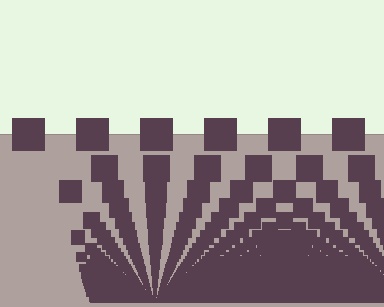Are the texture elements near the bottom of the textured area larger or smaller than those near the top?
Smaller. The gradient is inverted — elements near the bottom are smaller and denser.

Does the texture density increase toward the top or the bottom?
Density increases toward the bottom.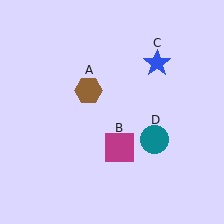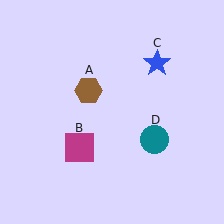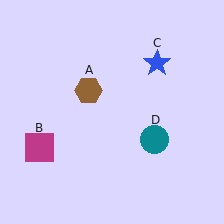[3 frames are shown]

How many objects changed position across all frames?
1 object changed position: magenta square (object B).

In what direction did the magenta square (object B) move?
The magenta square (object B) moved left.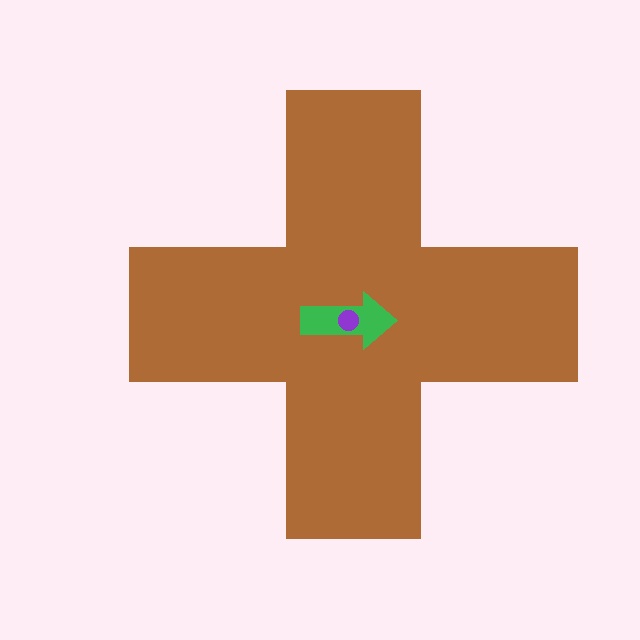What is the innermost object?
The purple circle.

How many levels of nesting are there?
3.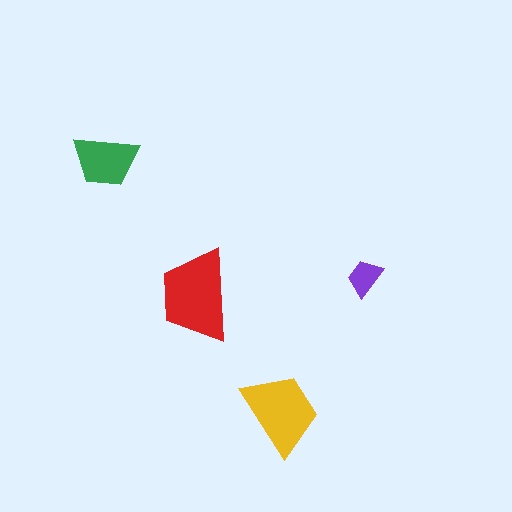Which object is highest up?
The green trapezoid is topmost.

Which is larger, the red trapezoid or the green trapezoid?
The red one.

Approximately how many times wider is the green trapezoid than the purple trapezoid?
About 1.5 times wider.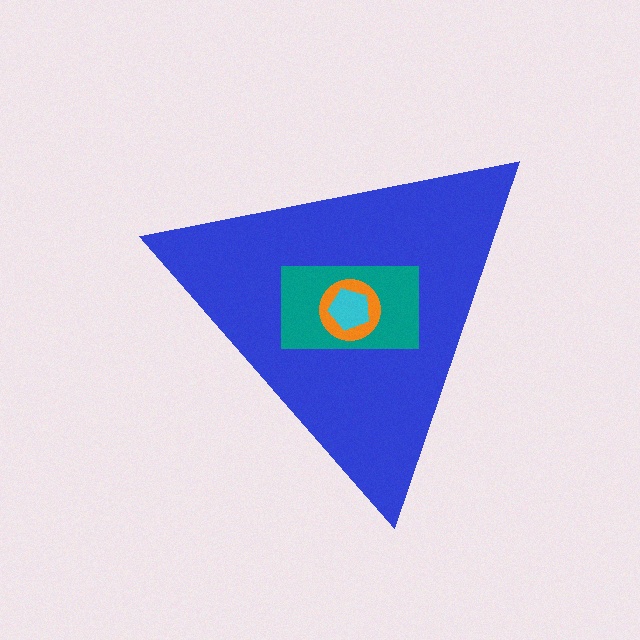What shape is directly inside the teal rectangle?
The orange circle.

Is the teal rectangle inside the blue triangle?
Yes.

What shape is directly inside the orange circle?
The cyan pentagon.